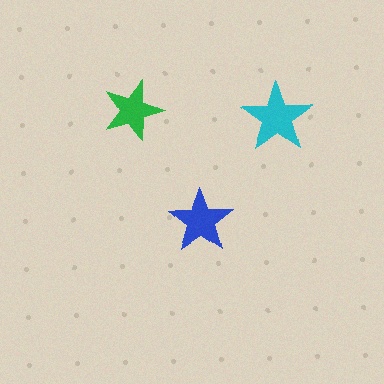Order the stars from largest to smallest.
the cyan one, the blue one, the green one.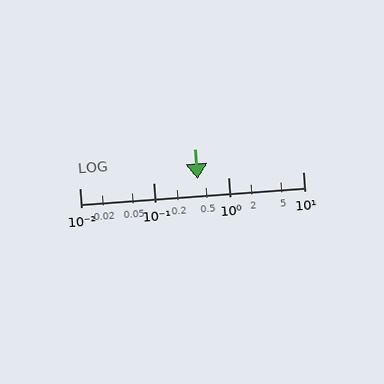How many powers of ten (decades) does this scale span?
The scale spans 3 decades, from 0.01 to 10.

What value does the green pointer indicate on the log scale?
The pointer indicates approximately 0.39.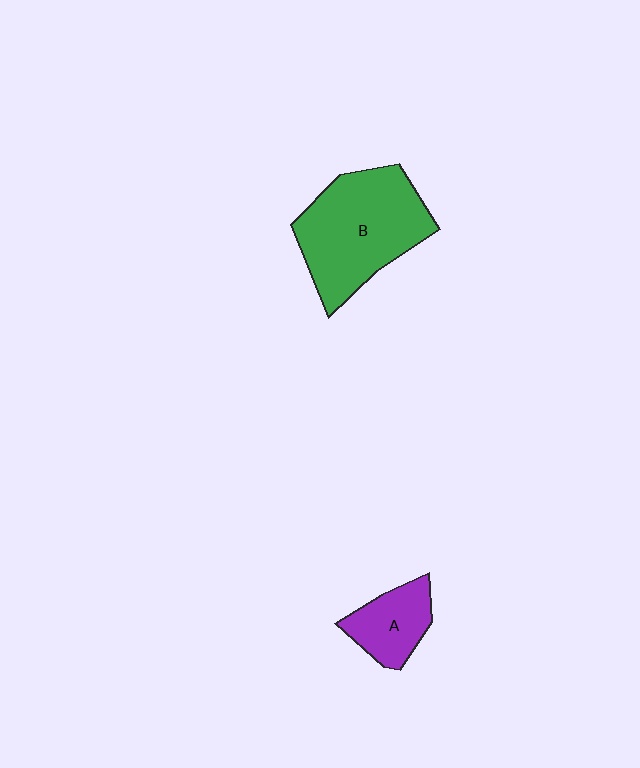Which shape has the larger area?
Shape B (green).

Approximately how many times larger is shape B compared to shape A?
Approximately 2.4 times.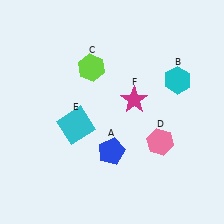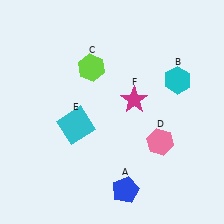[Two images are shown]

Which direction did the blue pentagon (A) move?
The blue pentagon (A) moved down.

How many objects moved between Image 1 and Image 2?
1 object moved between the two images.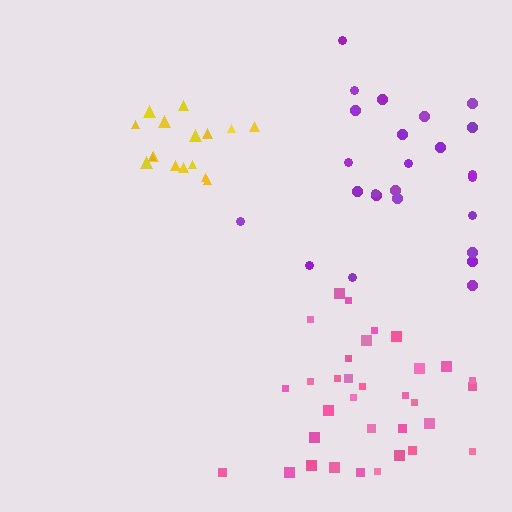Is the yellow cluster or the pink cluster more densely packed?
Yellow.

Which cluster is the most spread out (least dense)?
Purple.